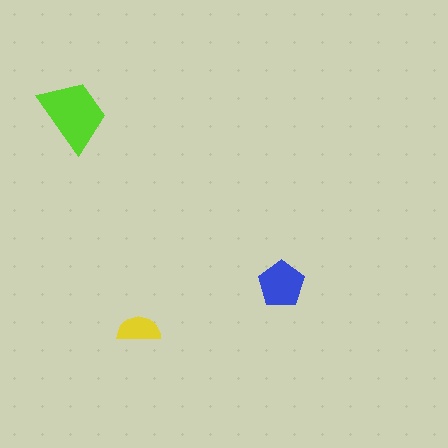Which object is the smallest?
The yellow semicircle.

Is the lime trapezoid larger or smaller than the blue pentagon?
Larger.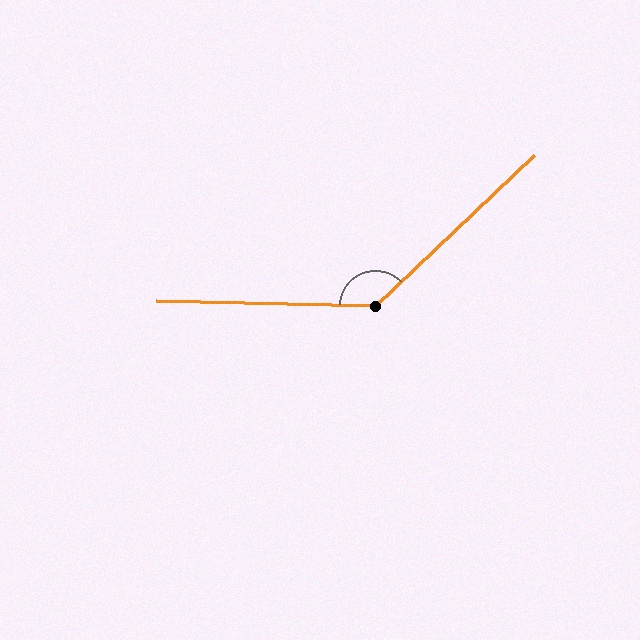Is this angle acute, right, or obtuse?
It is obtuse.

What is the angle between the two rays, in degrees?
Approximately 135 degrees.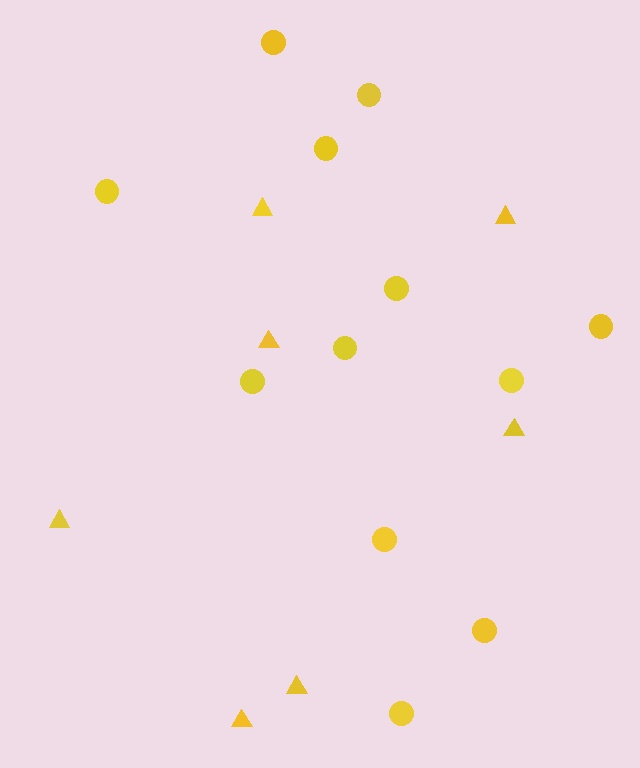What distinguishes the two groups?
There are 2 groups: one group of circles (12) and one group of triangles (7).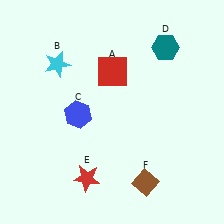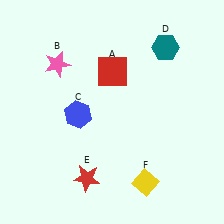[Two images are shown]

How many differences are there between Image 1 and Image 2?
There are 2 differences between the two images.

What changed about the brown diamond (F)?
In Image 1, F is brown. In Image 2, it changed to yellow.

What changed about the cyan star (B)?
In Image 1, B is cyan. In Image 2, it changed to pink.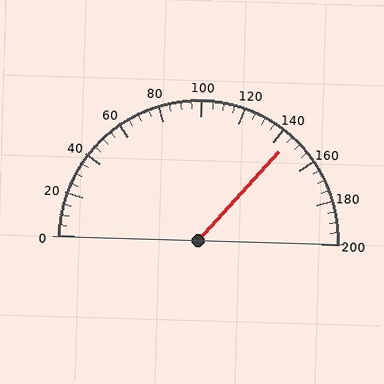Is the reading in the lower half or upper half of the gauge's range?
The reading is in the upper half of the range (0 to 200).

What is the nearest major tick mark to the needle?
The nearest major tick mark is 140.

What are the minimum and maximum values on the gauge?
The gauge ranges from 0 to 200.